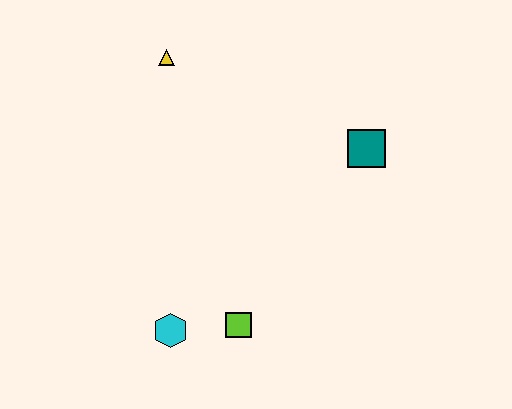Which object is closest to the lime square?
The cyan hexagon is closest to the lime square.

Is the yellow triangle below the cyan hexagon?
No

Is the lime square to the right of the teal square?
No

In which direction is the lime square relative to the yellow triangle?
The lime square is below the yellow triangle.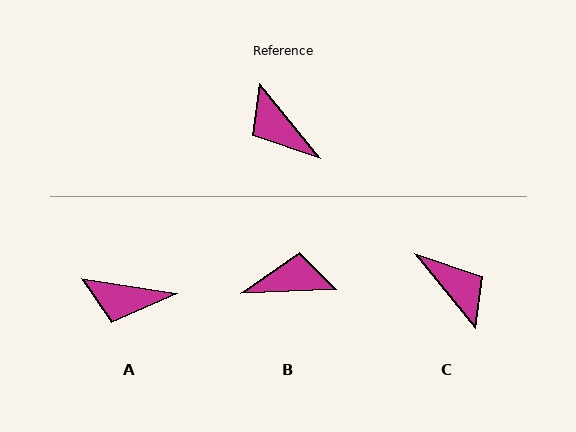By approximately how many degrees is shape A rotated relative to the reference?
Approximately 42 degrees counter-clockwise.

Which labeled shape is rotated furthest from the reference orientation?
C, about 180 degrees away.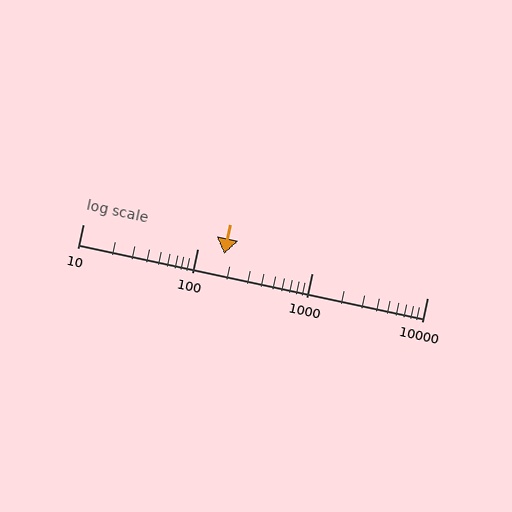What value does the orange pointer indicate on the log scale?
The pointer indicates approximately 170.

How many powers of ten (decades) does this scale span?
The scale spans 3 decades, from 10 to 10000.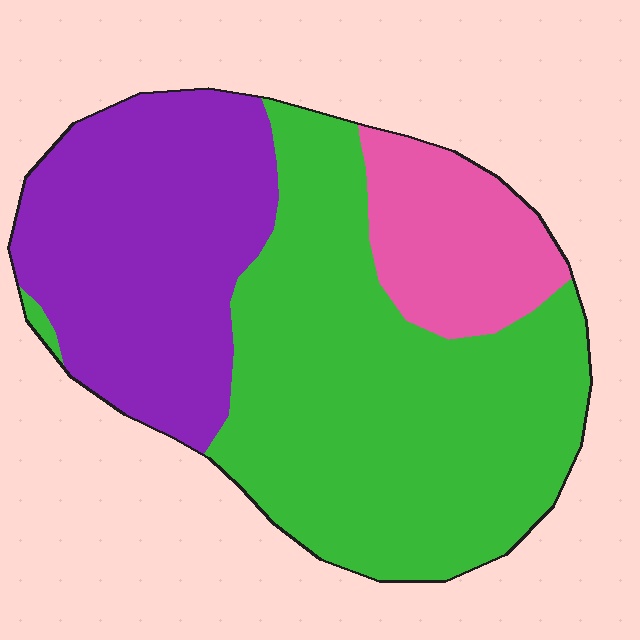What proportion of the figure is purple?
Purple takes up about one third (1/3) of the figure.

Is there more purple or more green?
Green.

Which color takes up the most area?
Green, at roughly 50%.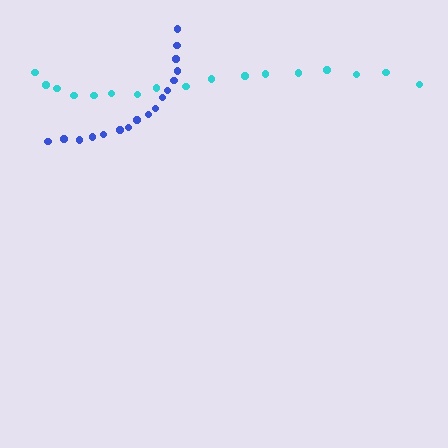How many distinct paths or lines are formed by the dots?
There are 2 distinct paths.